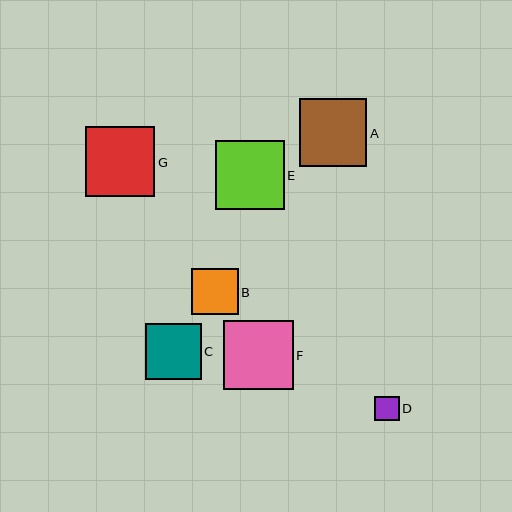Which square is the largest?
Square G is the largest with a size of approximately 69 pixels.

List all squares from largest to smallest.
From largest to smallest: G, F, E, A, C, B, D.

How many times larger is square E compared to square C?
Square E is approximately 1.2 times the size of square C.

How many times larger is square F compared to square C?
Square F is approximately 1.2 times the size of square C.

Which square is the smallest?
Square D is the smallest with a size of approximately 24 pixels.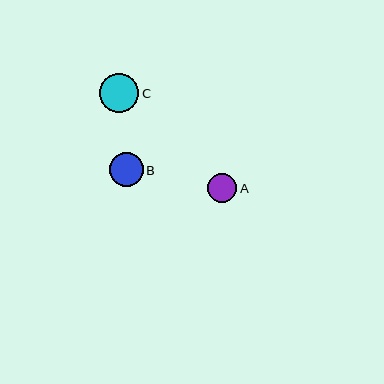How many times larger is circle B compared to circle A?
Circle B is approximately 1.2 times the size of circle A.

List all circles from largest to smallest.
From largest to smallest: C, B, A.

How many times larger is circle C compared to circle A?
Circle C is approximately 1.4 times the size of circle A.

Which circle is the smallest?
Circle A is the smallest with a size of approximately 29 pixels.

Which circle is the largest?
Circle C is the largest with a size of approximately 40 pixels.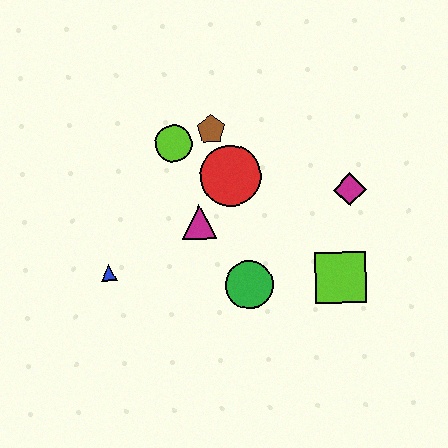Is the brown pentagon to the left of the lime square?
Yes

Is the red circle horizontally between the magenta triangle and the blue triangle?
No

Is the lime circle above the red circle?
Yes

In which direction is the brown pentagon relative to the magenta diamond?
The brown pentagon is to the left of the magenta diamond.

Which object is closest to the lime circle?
The brown pentagon is closest to the lime circle.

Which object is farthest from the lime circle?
The lime square is farthest from the lime circle.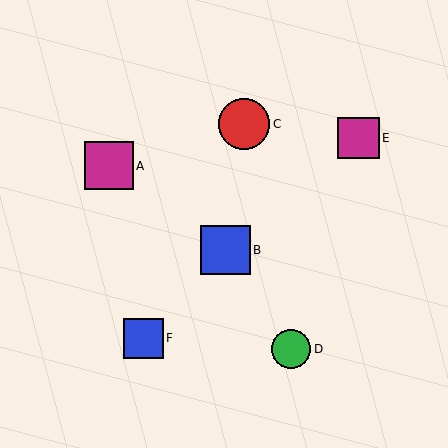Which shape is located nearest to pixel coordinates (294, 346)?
The green circle (labeled D) at (291, 349) is nearest to that location.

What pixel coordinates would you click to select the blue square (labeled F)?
Click at (143, 338) to select the blue square F.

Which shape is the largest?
The red circle (labeled C) is the largest.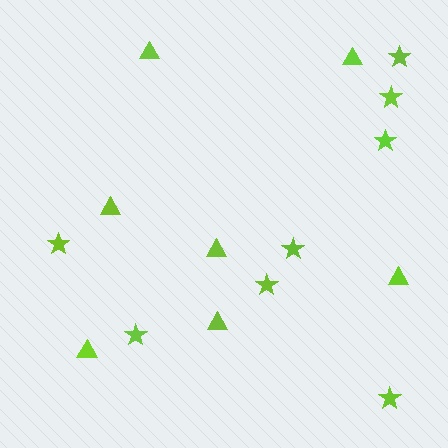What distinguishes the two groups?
There are 2 groups: one group of triangles (7) and one group of stars (8).